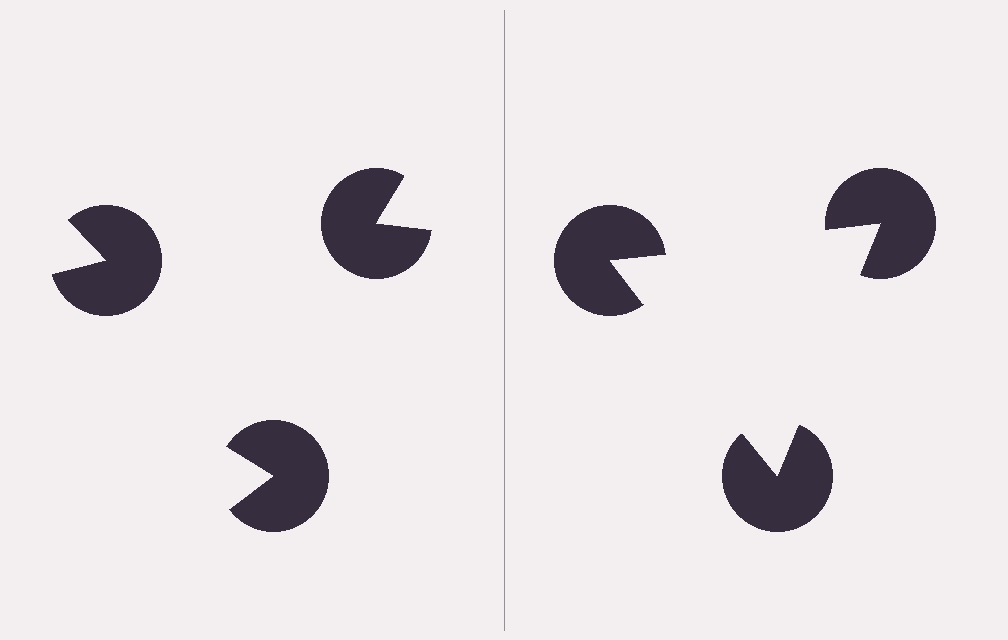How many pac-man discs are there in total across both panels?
6 — 3 on each side.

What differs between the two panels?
The pac-man discs are positioned identically on both sides; only the wedge orientations differ. On the right they align to a triangle; on the left they are misaligned.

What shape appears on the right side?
An illusory triangle.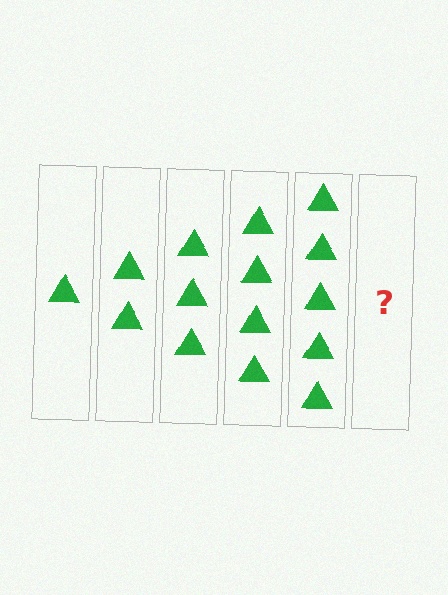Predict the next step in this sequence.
The next step is 6 triangles.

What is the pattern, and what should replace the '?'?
The pattern is that each step adds one more triangle. The '?' should be 6 triangles.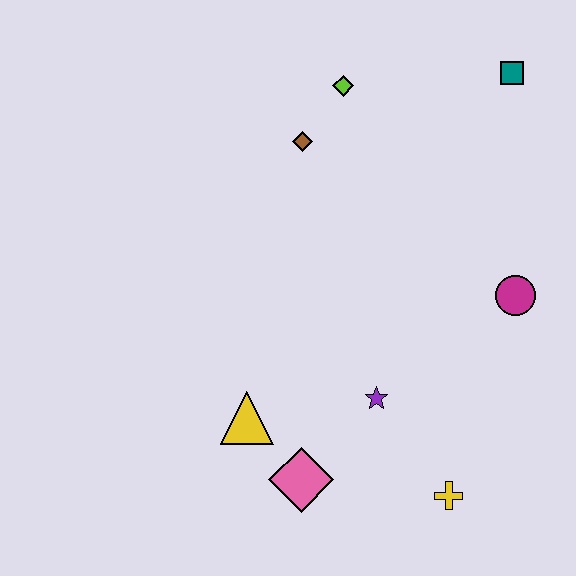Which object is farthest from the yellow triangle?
The teal square is farthest from the yellow triangle.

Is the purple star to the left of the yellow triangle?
No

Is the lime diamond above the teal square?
No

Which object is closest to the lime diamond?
The brown diamond is closest to the lime diamond.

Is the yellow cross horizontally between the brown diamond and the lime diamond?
No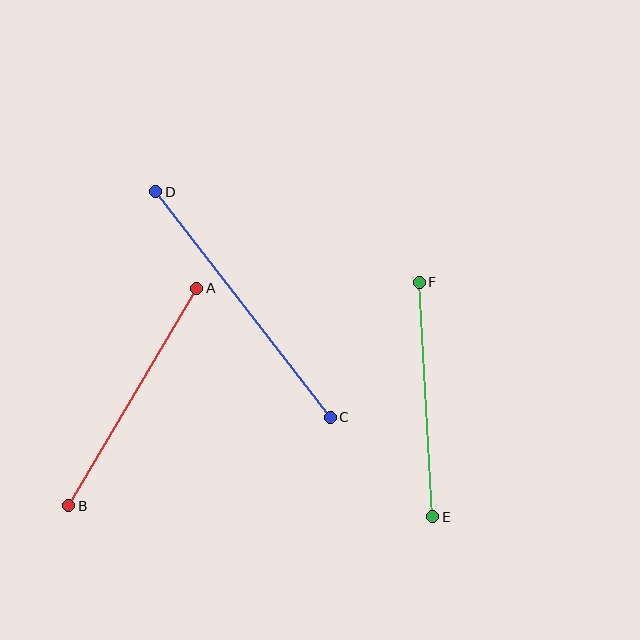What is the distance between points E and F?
The distance is approximately 235 pixels.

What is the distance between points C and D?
The distance is approximately 285 pixels.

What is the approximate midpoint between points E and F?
The midpoint is at approximately (426, 400) pixels.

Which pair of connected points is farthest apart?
Points C and D are farthest apart.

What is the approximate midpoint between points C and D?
The midpoint is at approximately (243, 305) pixels.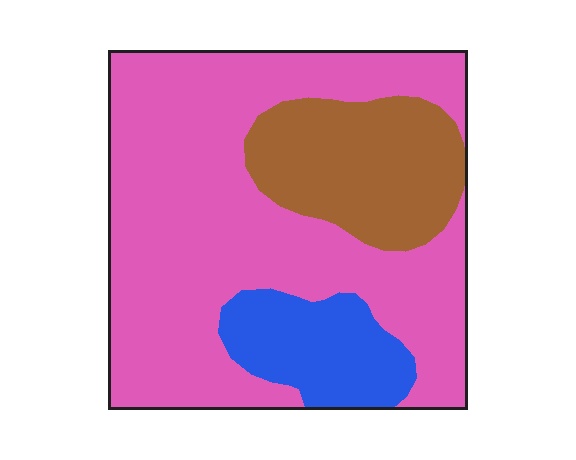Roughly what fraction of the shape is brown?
Brown covers 20% of the shape.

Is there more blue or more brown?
Brown.